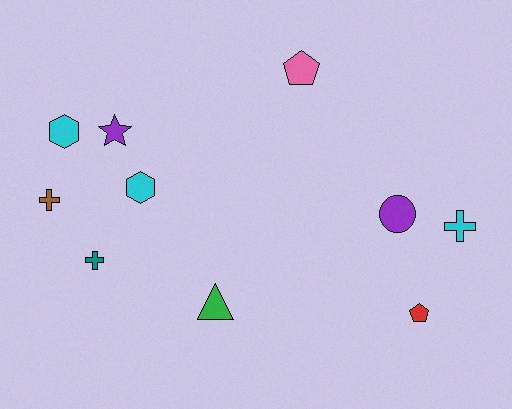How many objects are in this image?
There are 10 objects.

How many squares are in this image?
There are no squares.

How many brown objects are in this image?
There is 1 brown object.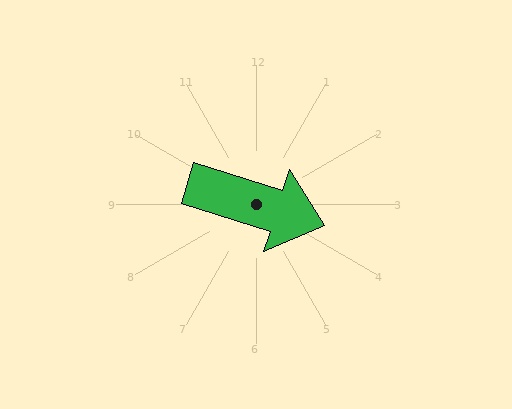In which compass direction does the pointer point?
East.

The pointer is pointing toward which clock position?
Roughly 4 o'clock.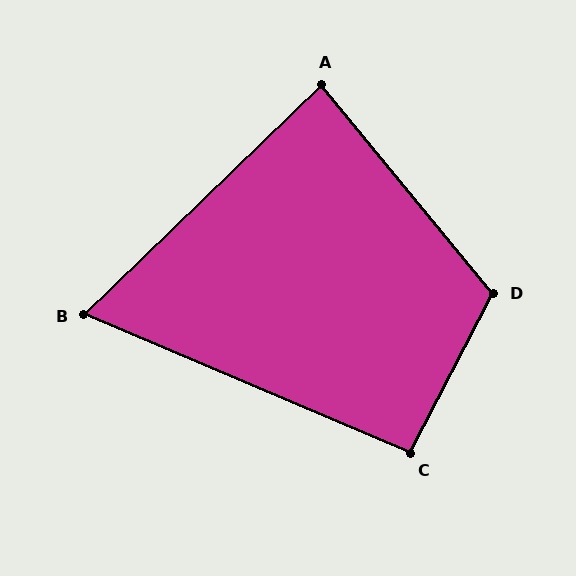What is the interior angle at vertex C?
Approximately 94 degrees (approximately right).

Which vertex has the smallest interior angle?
B, at approximately 67 degrees.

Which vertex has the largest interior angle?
D, at approximately 113 degrees.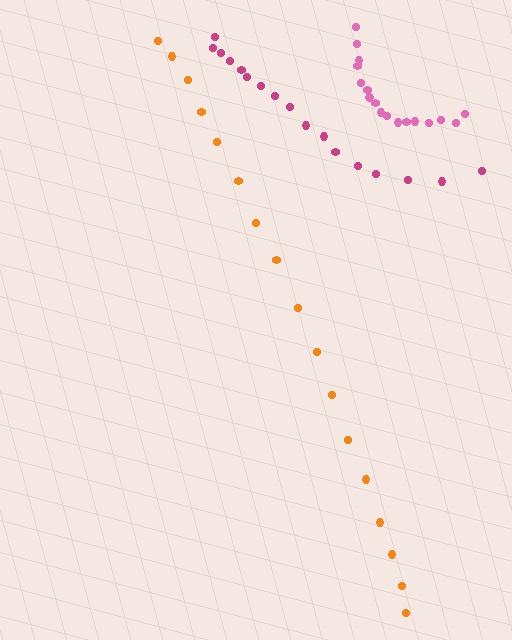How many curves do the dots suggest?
There are 3 distinct paths.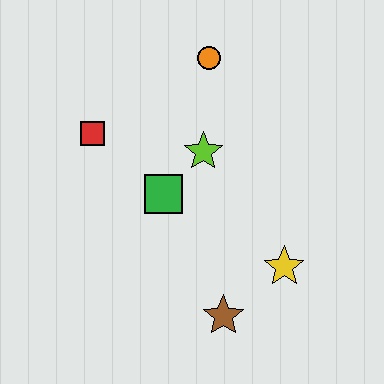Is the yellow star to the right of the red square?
Yes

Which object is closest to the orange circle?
The lime star is closest to the orange circle.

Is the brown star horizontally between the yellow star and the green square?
Yes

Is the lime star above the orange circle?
No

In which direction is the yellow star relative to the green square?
The yellow star is to the right of the green square.